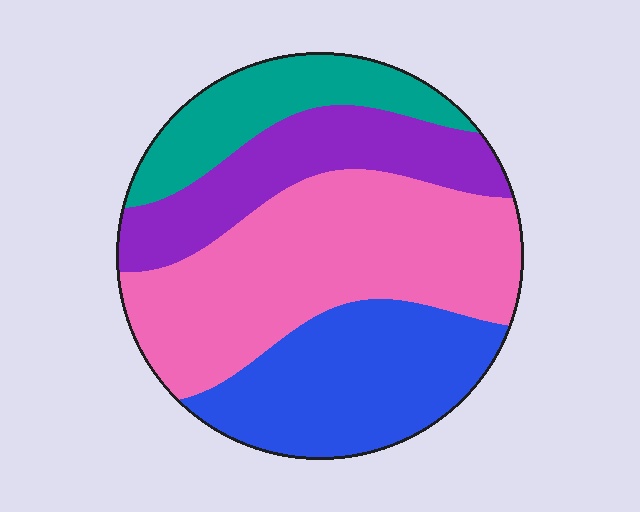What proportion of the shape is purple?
Purple covers 20% of the shape.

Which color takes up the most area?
Pink, at roughly 40%.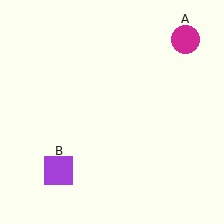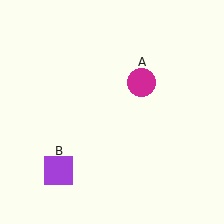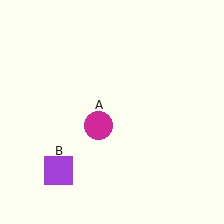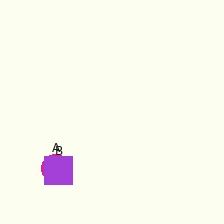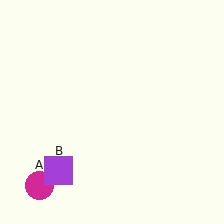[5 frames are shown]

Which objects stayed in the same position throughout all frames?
Purple square (object B) remained stationary.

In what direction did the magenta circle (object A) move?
The magenta circle (object A) moved down and to the left.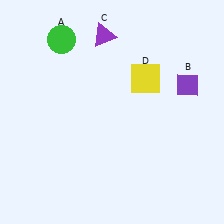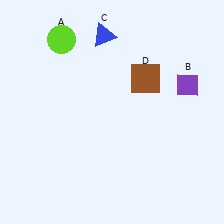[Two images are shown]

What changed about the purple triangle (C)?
In Image 1, C is purple. In Image 2, it changed to blue.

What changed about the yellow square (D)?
In Image 1, D is yellow. In Image 2, it changed to brown.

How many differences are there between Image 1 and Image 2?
There are 3 differences between the two images.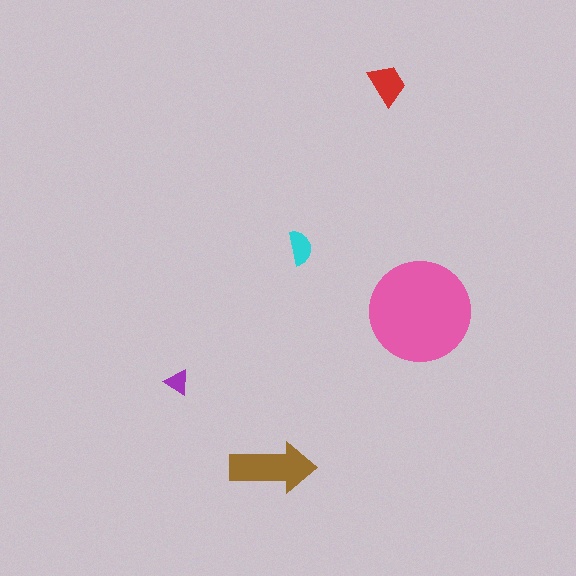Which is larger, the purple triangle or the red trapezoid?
The red trapezoid.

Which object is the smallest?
The purple triangle.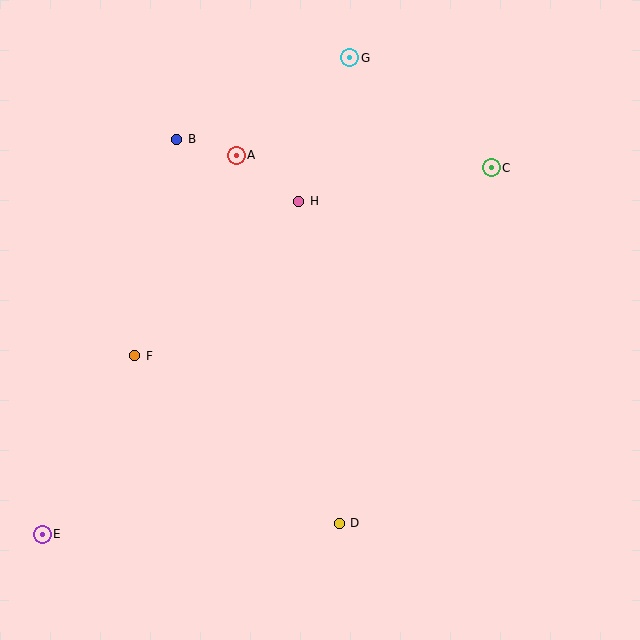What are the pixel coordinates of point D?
Point D is at (339, 523).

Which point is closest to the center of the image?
Point H at (299, 201) is closest to the center.